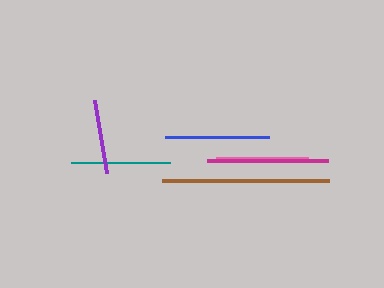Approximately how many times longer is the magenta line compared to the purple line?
The magenta line is approximately 1.6 times the length of the purple line.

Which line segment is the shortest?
The purple line is the shortest at approximately 74 pixels.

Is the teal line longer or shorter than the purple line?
The teal line is longer than the purple line.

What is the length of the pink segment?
The pink segment is approximately 91 pixels long.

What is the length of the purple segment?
The purple segment is approximately 74 pixels long.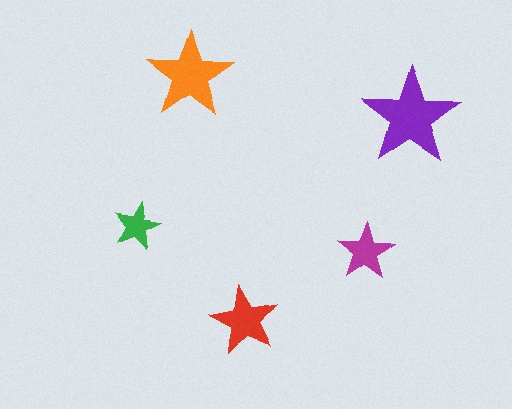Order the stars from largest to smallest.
the purple one, the orange one, the red one, the magenta one, the green one.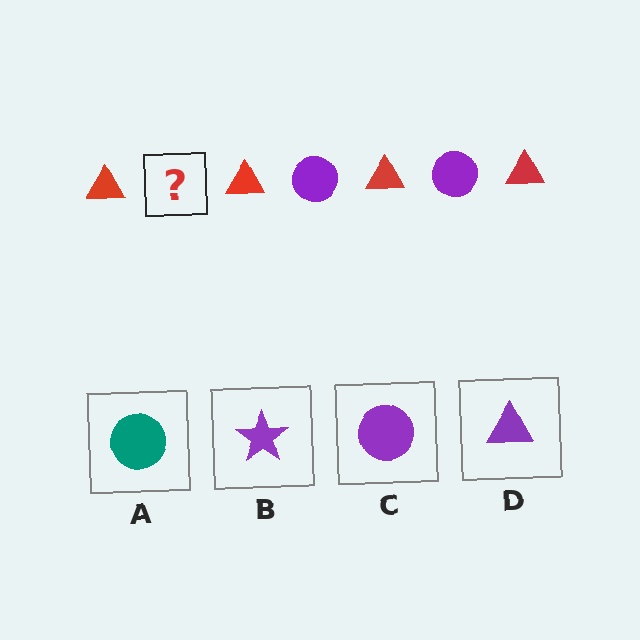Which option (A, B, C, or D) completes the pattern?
C.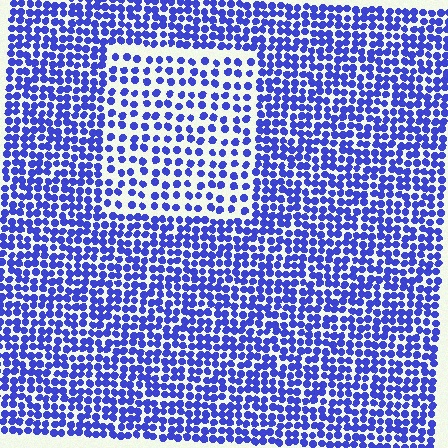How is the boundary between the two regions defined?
The boundary is defined by a change in element density (approximately 1.8x ratio). All elements are the same color, size, and shape.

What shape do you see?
I see a rectangle.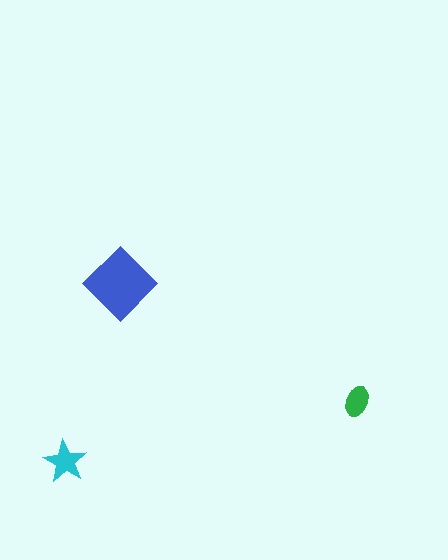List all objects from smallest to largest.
The green ellipse, the cyan star, the blue diamond.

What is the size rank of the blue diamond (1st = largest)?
1st.